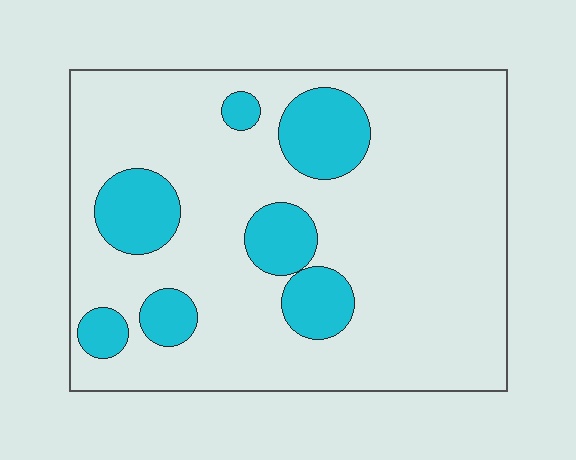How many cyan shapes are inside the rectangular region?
7.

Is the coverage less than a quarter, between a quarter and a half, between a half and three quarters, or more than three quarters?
Less than a quarter.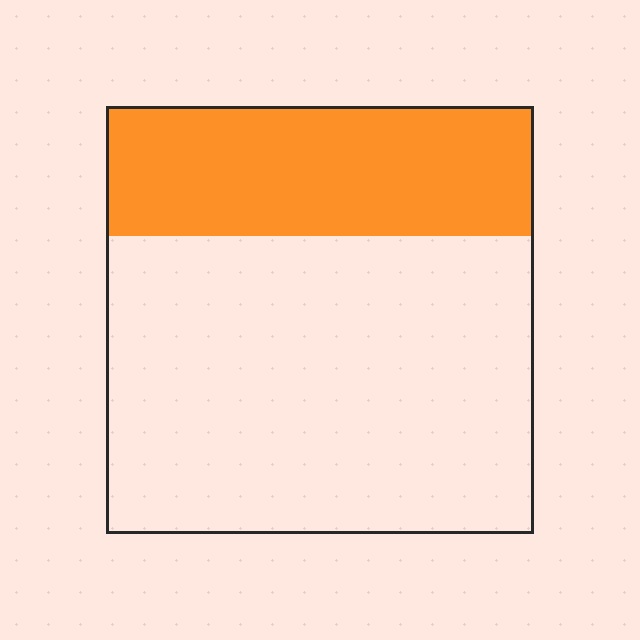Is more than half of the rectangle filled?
No.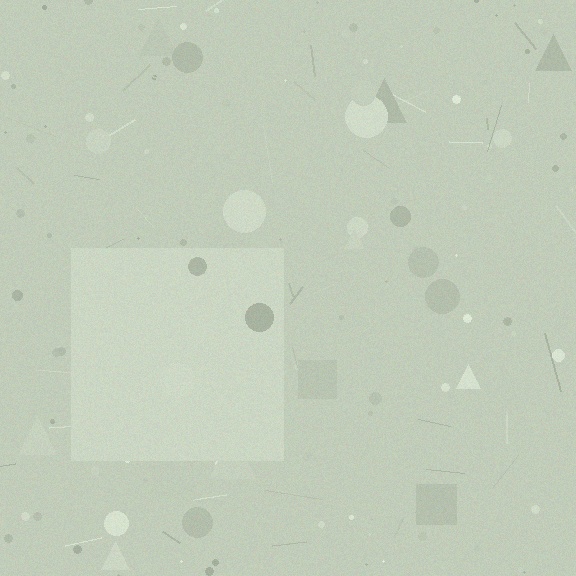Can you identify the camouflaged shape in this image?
The camouflaged shape is a square.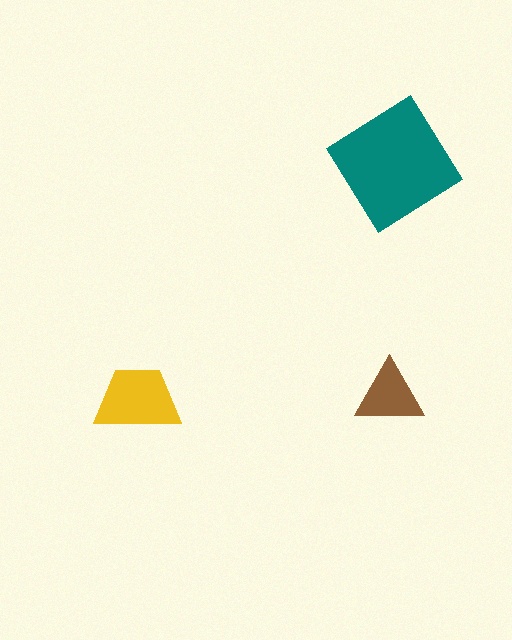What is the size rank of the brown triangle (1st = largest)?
3rd.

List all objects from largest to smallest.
The teal diamond, the yellow trapezoid, the brown triangle.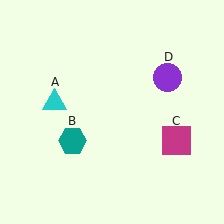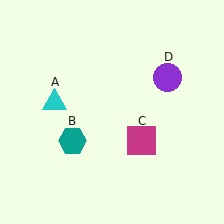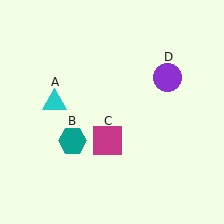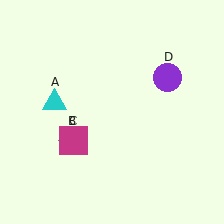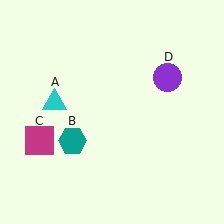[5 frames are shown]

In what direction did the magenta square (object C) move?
The magenta square (object C) moved left.